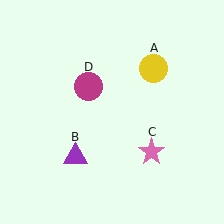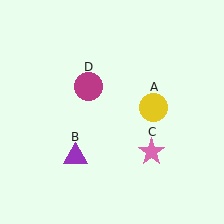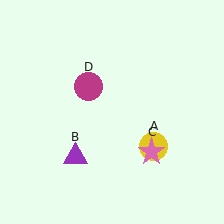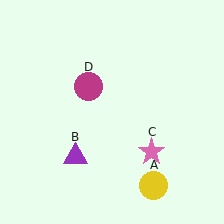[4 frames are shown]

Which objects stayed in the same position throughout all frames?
Purple triangle (object B) and pink star (object C) and magenta circle (object D) remained stationary.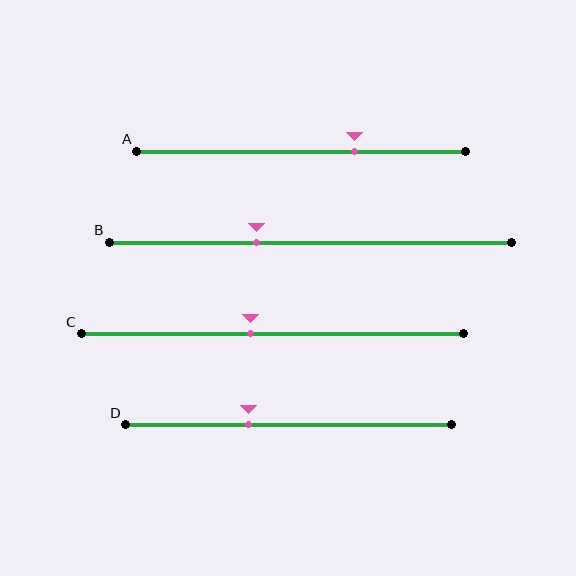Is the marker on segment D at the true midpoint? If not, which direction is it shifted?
No, the marker on segment D is shifted to the left by about 12% of the segment length.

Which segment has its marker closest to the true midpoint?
Segment C has its marker closest to the true midpoint.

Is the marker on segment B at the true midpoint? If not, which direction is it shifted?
No, the marker on segment B is shifted to the left by about 14% of the segment length.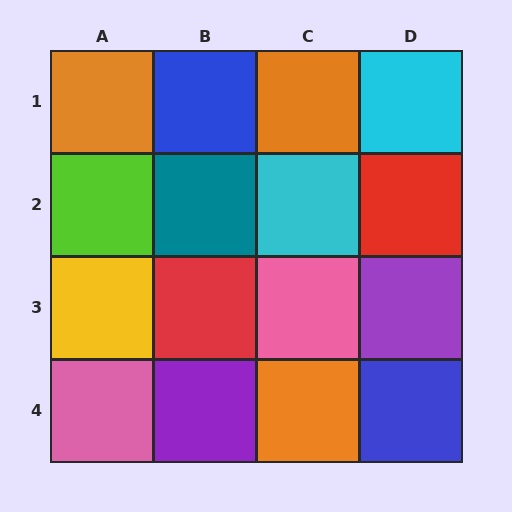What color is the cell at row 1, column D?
Cyan.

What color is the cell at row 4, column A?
Pink.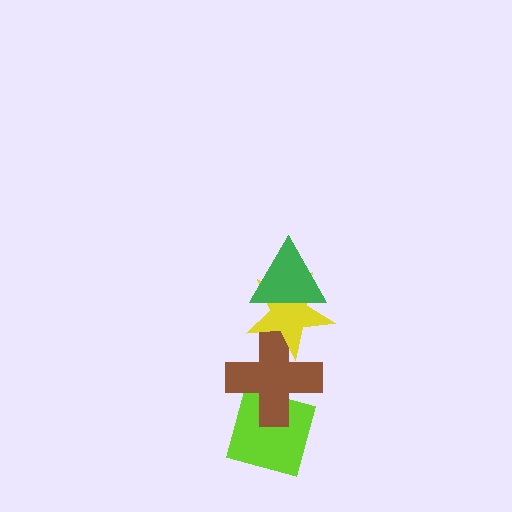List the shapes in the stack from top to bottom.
From top to bottom: the green triangle, the yellow star, the brown cross, the lime diamond.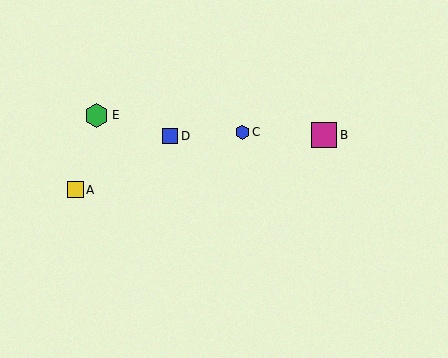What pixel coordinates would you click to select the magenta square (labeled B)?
Click at (324, 135) to select the magenta square B.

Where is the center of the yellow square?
The center of the yellow square is at (75, 190).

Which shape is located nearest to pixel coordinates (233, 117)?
The blue hexagon (labeled C) at (242, 132) is nearest to that location.